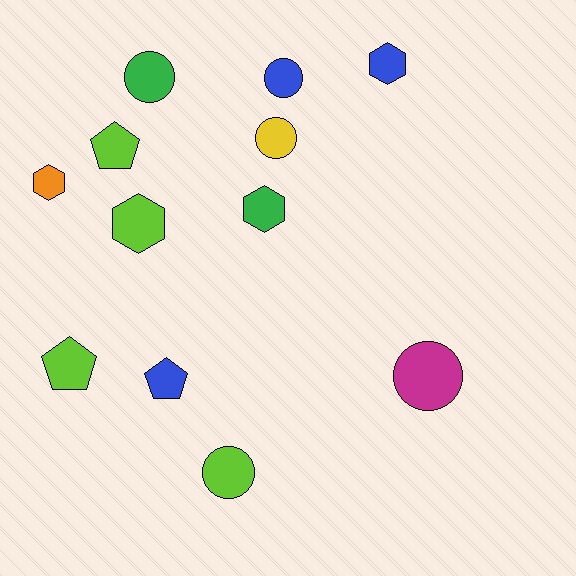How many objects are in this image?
There are 12 objects.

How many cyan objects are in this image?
There are no cyan objects.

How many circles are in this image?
There are 5 circles.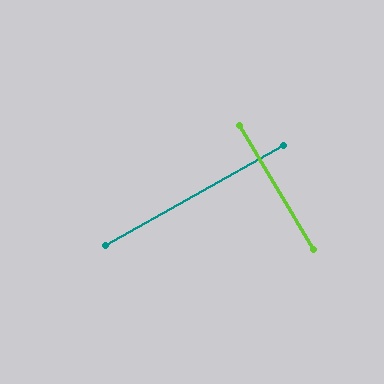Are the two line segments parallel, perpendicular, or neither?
Perpendicular — they meet at approximately 88°.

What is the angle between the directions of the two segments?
Approximately 88 degrees.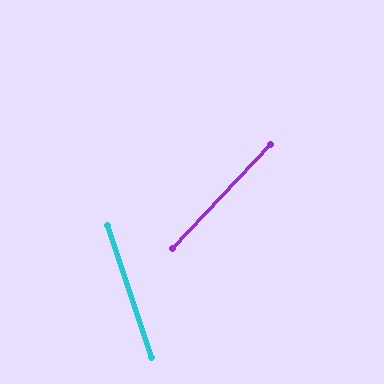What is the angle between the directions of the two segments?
Approximately 61 degrees.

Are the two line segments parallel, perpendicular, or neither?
Neither parallel nor perpendicular — they differ by about 61°.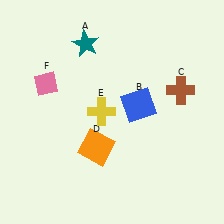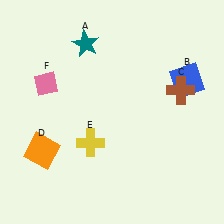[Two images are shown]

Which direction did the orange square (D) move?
The orange square (D) moved left.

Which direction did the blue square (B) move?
The blue square (B) moved right.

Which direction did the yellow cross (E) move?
The yellow cross (E) moved down.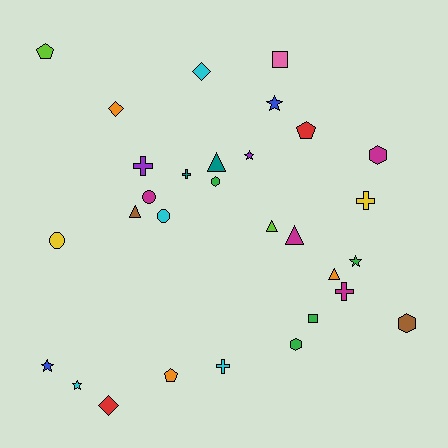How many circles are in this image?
There are 3 circles.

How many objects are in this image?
There are 30 objects.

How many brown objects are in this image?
There are 2 brown objects.